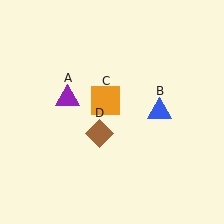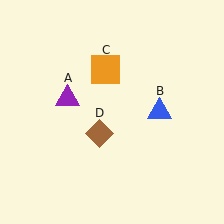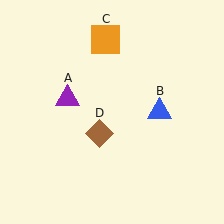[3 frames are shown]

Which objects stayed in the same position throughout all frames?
Purple triangle (object A) and blue triangle (object B) and brown diamond (object D) remained stationary.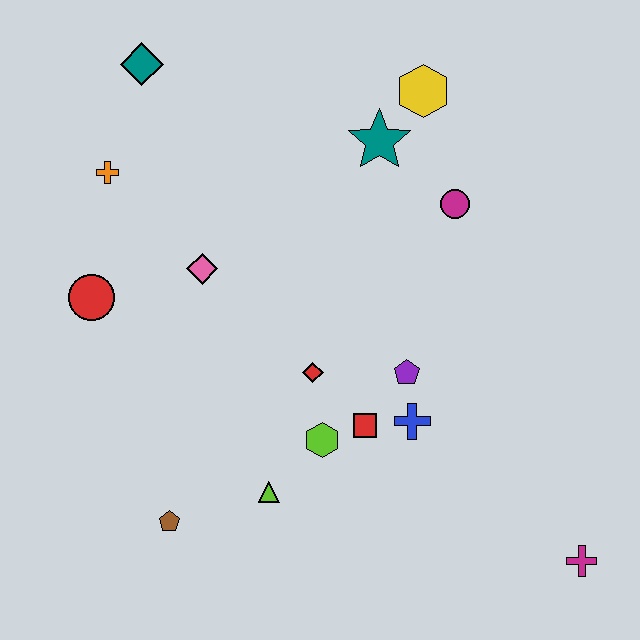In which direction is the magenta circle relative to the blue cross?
The magenta circle is above the blue cross.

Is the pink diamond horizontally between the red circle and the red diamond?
Yes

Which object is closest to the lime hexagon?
The red square is closest to the lime hexagon.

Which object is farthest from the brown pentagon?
The yellow hexagon is farthest from the brown pentagon.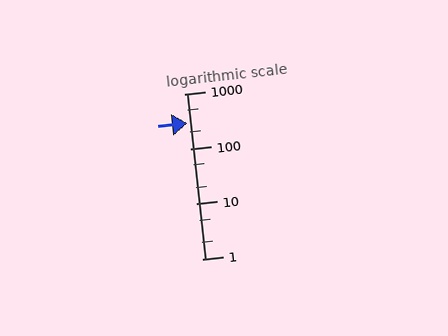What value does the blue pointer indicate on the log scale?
The pointer indicates approximately 290.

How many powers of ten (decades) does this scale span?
The scale spans 3 decades, from 1 to 1000.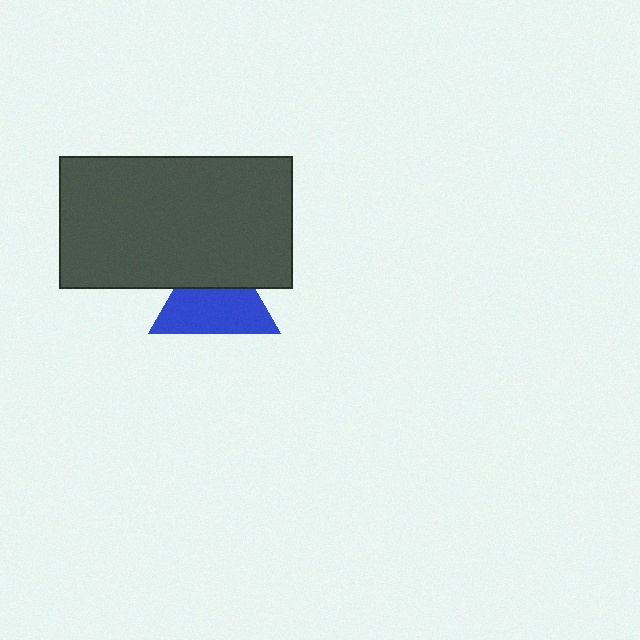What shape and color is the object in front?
The object in front is a dark gray rectangle.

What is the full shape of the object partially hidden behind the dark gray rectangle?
The partially hidden object is a blue triangle.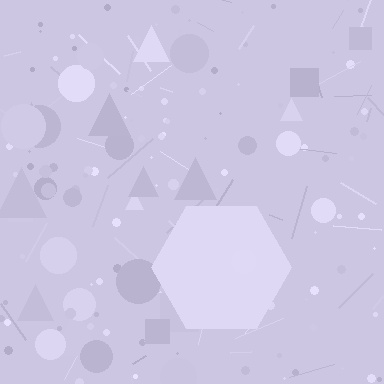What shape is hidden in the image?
A hexagon is hidden in the image.